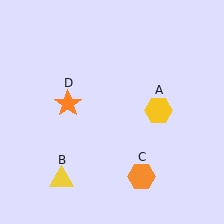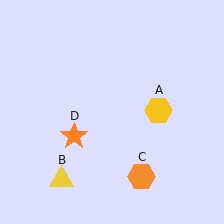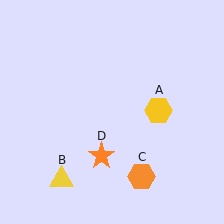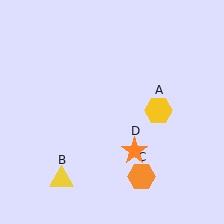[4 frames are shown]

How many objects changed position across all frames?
1 object changed position: orange star (object D).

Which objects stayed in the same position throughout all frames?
Yellow hexagon (object A) and yellow triangle (object B) and orange hexagon (object C) remained stationary.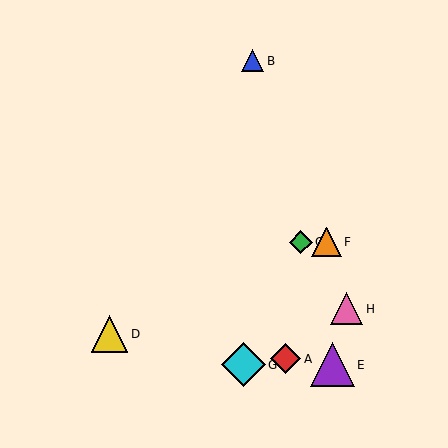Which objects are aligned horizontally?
Objects C, F are aligned horizontally.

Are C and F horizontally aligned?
Yes, both are at y≈242.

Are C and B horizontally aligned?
No, C is at y≈242 and B is at y≈61.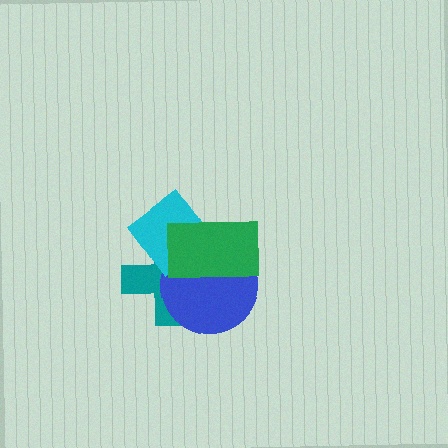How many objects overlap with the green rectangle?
3 objects overlap with the green rectangle.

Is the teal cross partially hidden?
Yes, it is partially covered by another shape.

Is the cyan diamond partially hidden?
Yes, it is partially covered by another shape.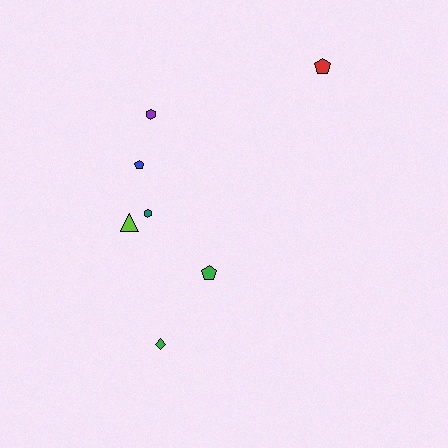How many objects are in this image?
There are 7 objects.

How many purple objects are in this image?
There is 1 purple object.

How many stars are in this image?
There are no stars.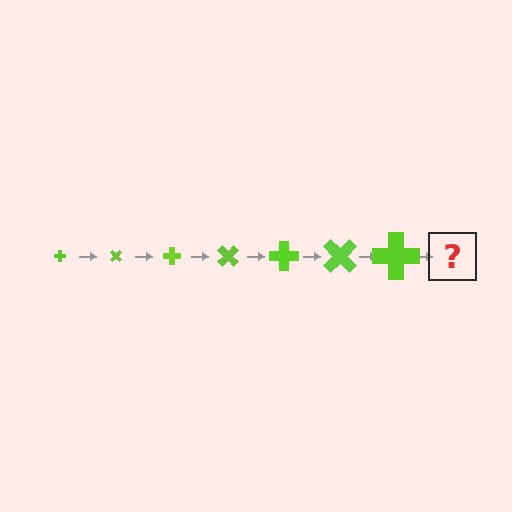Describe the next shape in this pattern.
It should be a cross, larger than the previous one and rotated 315 degrees from the start.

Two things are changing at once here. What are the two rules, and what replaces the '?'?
The two rules are that the cross grows larger each step and it rotates 45 degrees each step. The '?' should be a cross, larger than the previous one and rotated 315 degrees from the start.